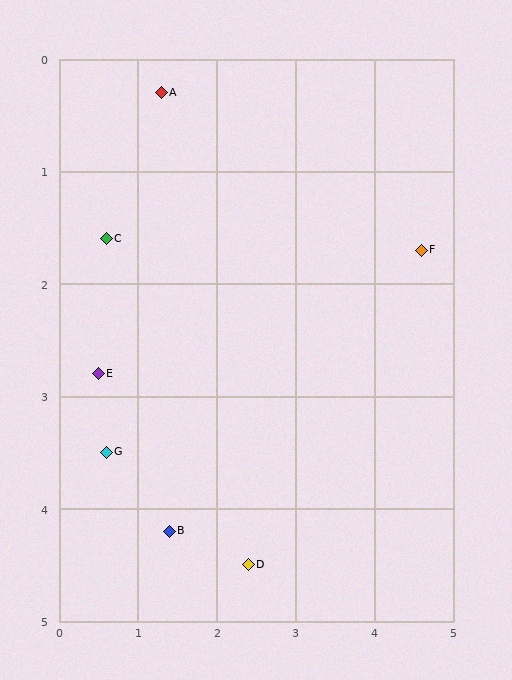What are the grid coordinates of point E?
Point E is at approximately (0.5, 2.8).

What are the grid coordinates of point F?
Point F is at approximately (4.6, 1.7).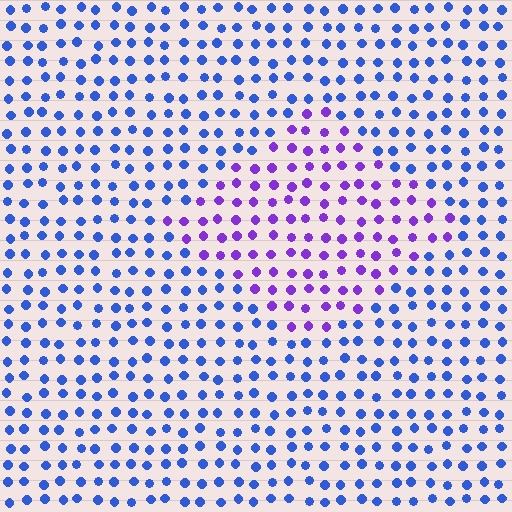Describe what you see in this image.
The image is filled with small blue elements in a uniform arrangement. A diamond-shaped region is visible where the elements are tinted to a slightly different hue, forming a subtle color boundary.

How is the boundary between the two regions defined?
The boundary is defined purely by a slight shift in hue (about 46 degrees). Spacing, size, and orientation are identical on both sides.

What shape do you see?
I see a diamond.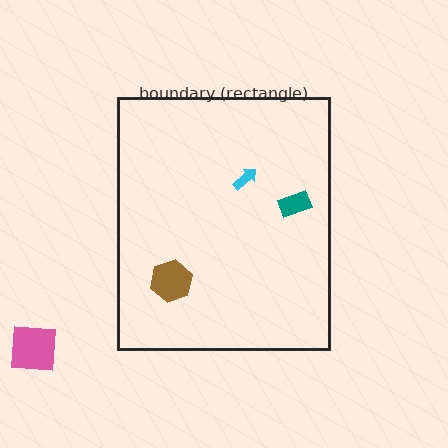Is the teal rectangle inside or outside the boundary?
Inside.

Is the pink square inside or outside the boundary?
Outside.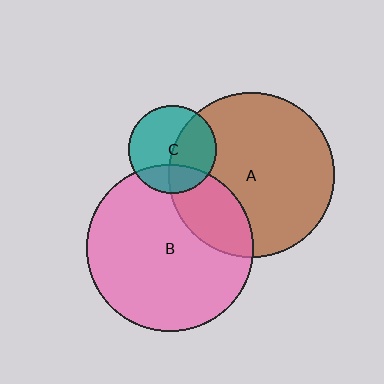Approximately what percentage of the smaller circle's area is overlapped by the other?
Approximately 25%.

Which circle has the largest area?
Circle B (pink).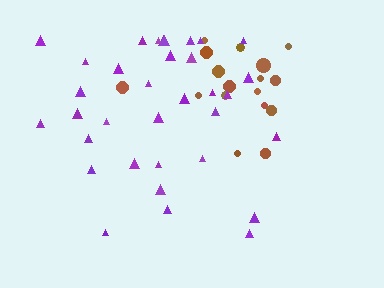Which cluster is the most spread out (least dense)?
Purple.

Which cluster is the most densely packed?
Brown.